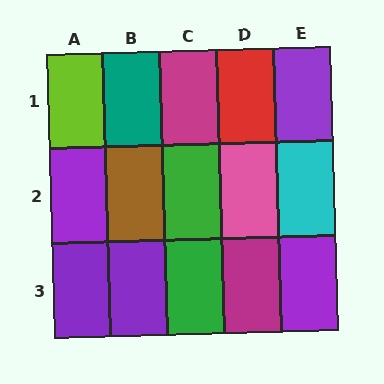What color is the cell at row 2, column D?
Pink.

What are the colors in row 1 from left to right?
Lime, teal, magenta, red, purple.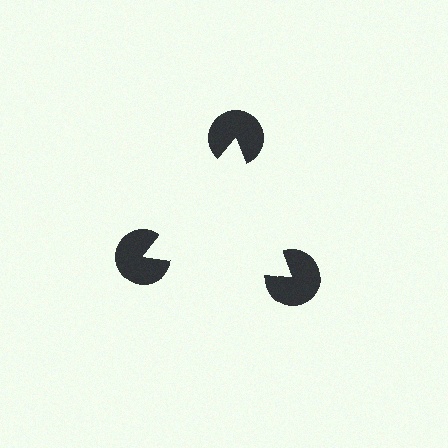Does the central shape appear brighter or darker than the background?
It typically appears slightly brighter than the background, even though no actual brightness change is drawn.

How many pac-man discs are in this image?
There are 3 — one at each vertex of the illusory triangle.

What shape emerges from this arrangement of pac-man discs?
An illusory triangle — its edges are inferred from the aligned wedge cuts in the pac-man discs, not physically drawn.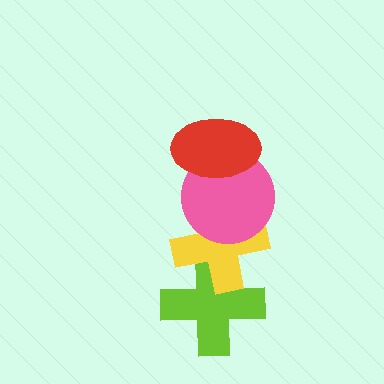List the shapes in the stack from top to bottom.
From top to bottom: the red ellipse, the pink circle, the yellow cross, the lime cross.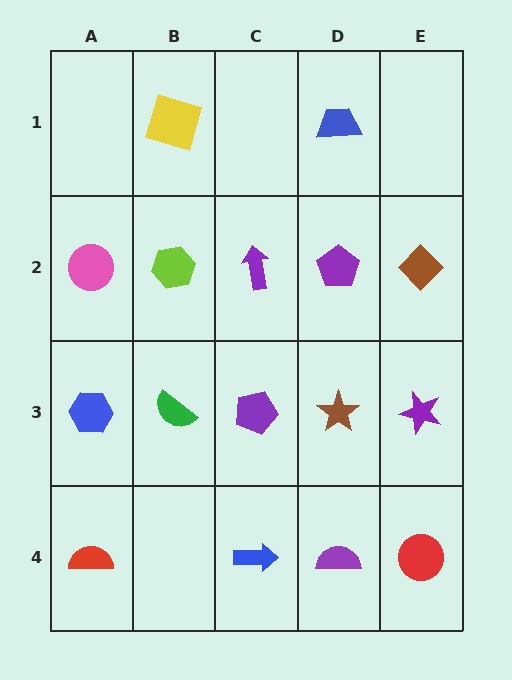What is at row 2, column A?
A pink circle.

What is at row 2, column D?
A purple pentagon.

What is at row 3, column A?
A blue hexagon.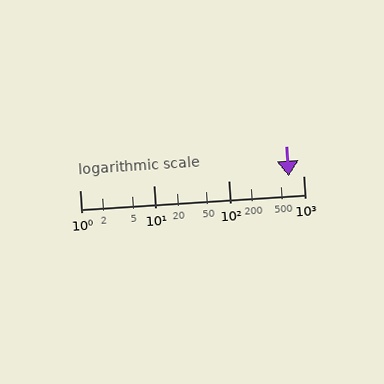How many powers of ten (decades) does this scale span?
The scale spans 3 decades, from 1 to 1000.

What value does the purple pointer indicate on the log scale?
The pointer indicates approximately 640.